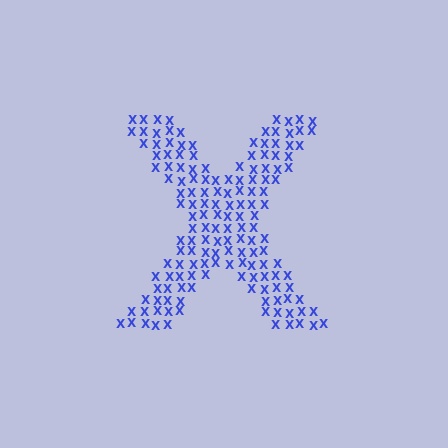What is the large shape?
The large shape is the letter X.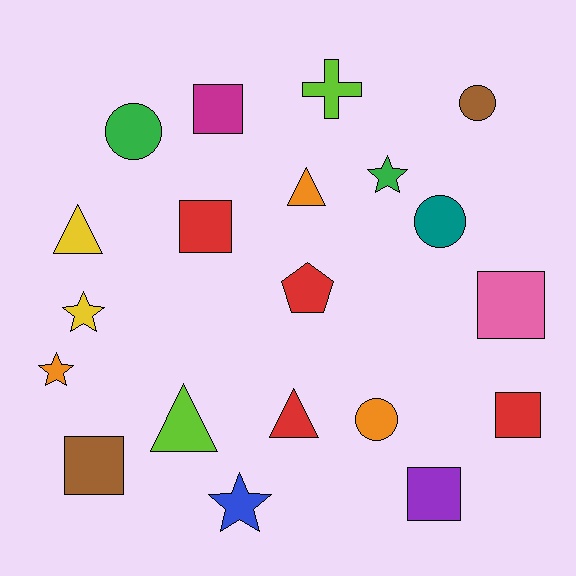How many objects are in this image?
There are 20 objects.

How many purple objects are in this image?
There is 1 purple object.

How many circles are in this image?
There are 4 circles.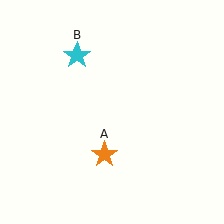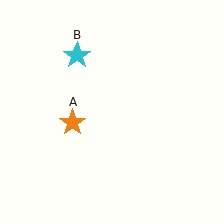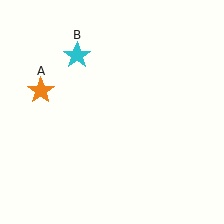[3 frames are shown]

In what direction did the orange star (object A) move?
The orange star (object A) moved up and to the left.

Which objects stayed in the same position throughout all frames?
Cyan star (object B) remained stationary.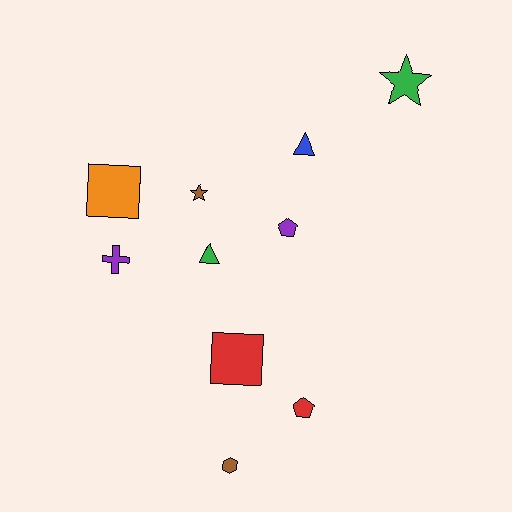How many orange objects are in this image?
There is 1 orange object.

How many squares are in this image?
There are 2 squares.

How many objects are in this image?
There are 10 objects.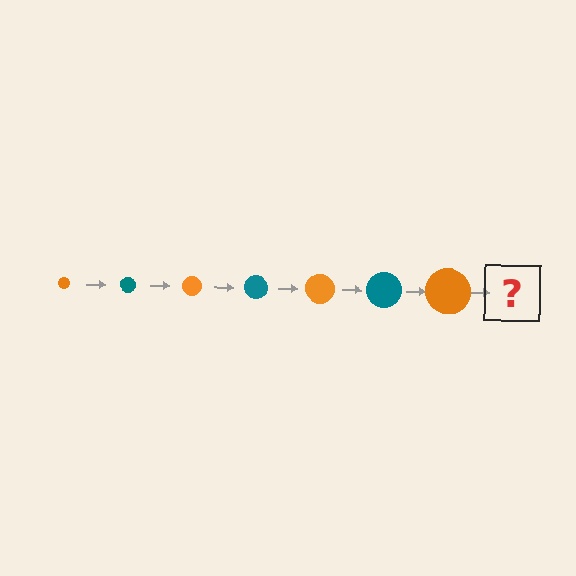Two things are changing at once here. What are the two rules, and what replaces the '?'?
The two rules are that the circle grows larger each step and the color cycles through orange and teal. The '?' should be a teal circle, larger than the previous one.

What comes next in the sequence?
The next element should be a teal circle, larger than the previous one.